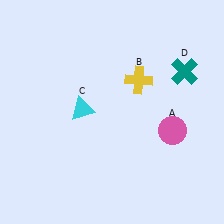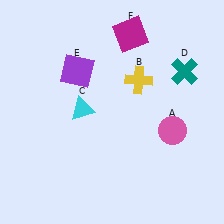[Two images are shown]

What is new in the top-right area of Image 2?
A magenta square (F) was added in the top-right area of Image 2.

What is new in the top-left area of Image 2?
A purple square (E) was added in the top-left area of Image 2.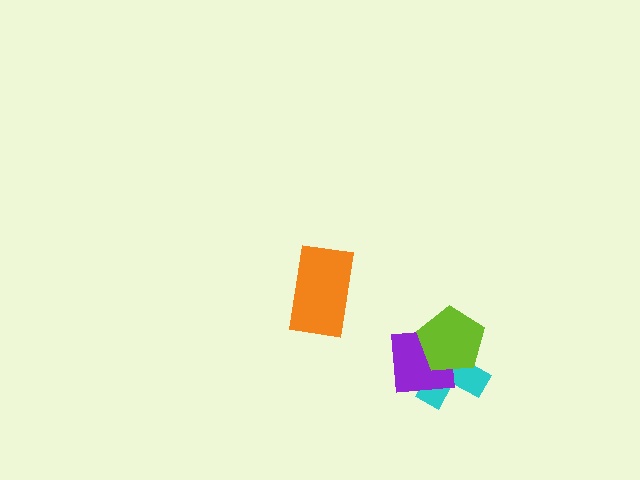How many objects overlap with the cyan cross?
2 objects overlap with the cyan cross.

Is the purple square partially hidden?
Yes, it is partially covered by another shape.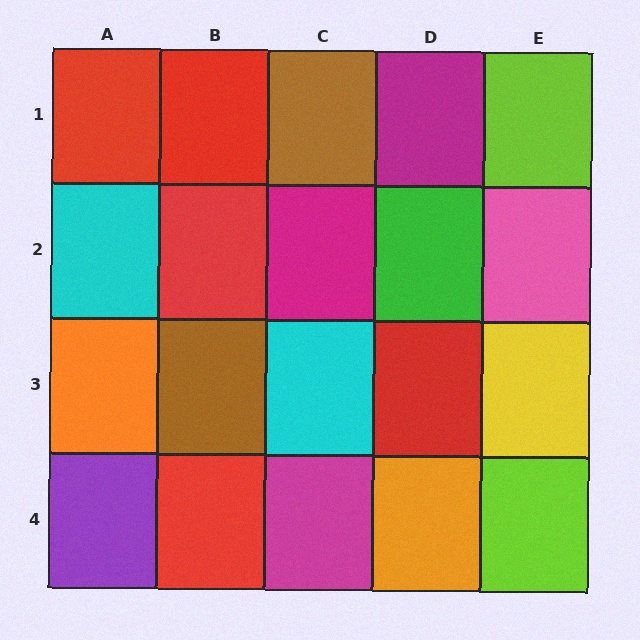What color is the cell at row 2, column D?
Green.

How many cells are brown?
2 cells are brown.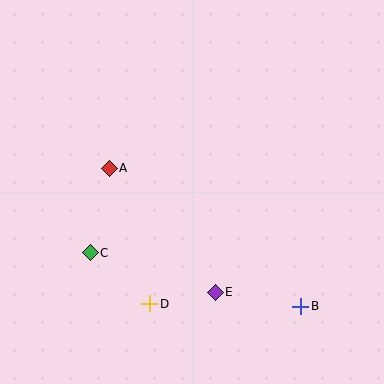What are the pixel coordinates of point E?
Point E is at (215, 292).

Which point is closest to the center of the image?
Point A at (109, 168) is closest to the center.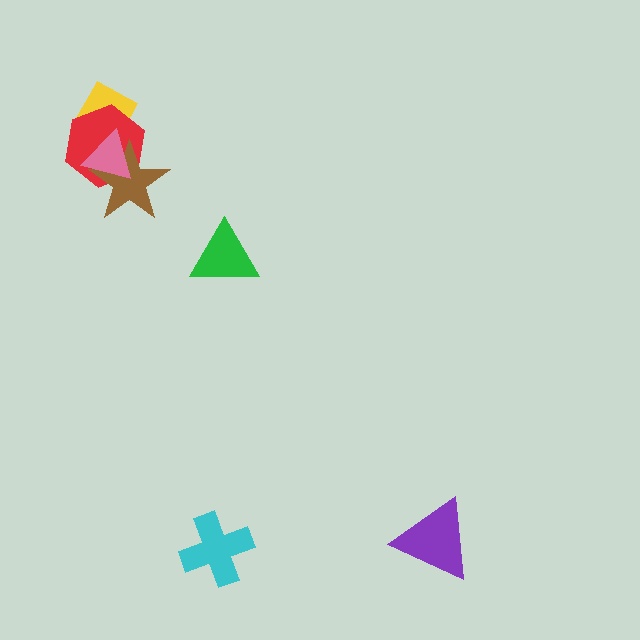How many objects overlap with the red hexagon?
3 objects overlap with the red hexagon.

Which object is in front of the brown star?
The pink triangle is in front of the brown star.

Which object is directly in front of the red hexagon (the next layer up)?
The brown star is directly in front of the red hexagon.